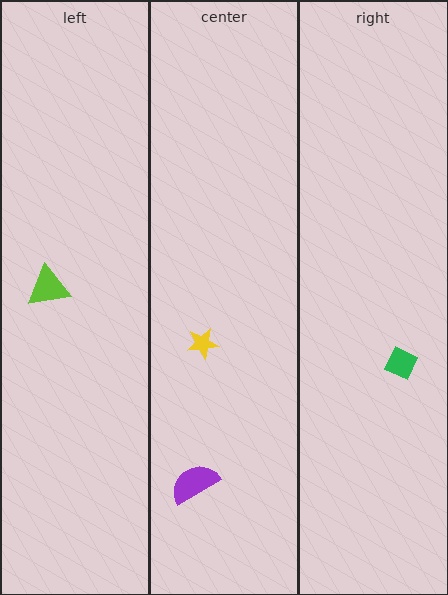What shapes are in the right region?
The green diamond.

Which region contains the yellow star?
The center region.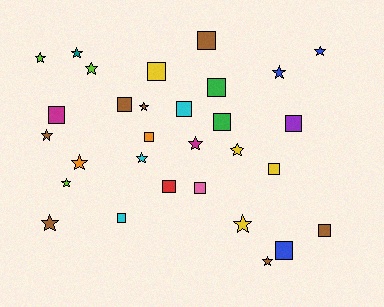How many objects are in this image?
There are 30 objects.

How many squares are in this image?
There are 15 squares.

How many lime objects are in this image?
There are 3 lime objects.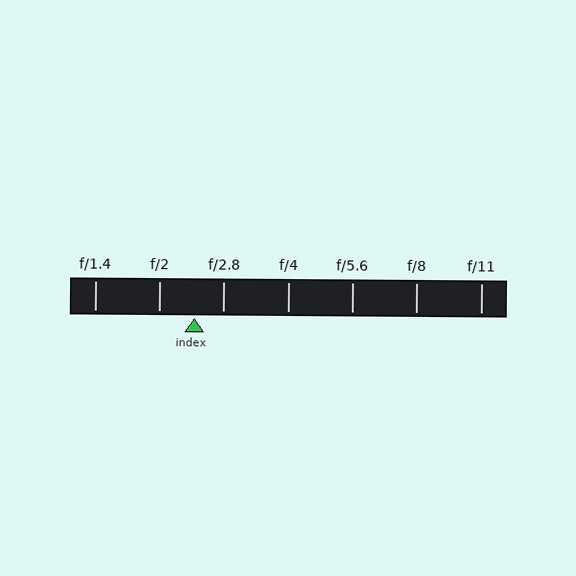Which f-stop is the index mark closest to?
The index mark is closest to f/2.8.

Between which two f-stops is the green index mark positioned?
The index mark is between f/2 and f/2.8.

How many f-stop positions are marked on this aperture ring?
There are 7 f-stop positions marked.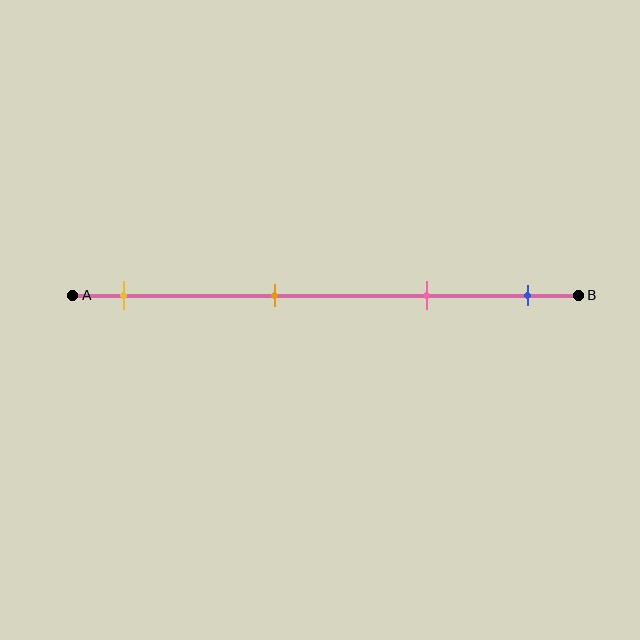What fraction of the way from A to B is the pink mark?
The pink mark is approximately 70% (0.7) of the way from A to B.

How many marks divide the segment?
There are 4 marks dividing the segment.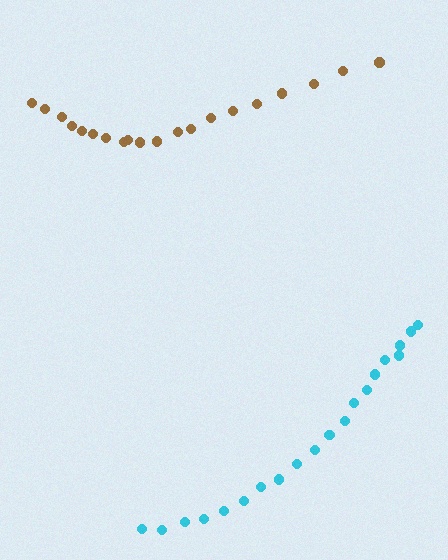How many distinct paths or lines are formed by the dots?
There are 2 distinct paths.